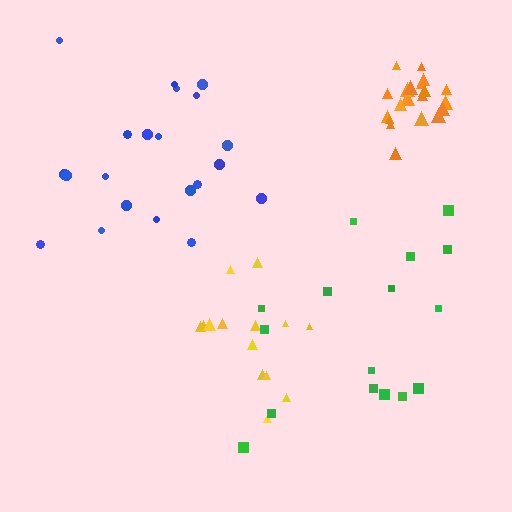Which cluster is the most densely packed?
Orange.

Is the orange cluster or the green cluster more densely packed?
Orange.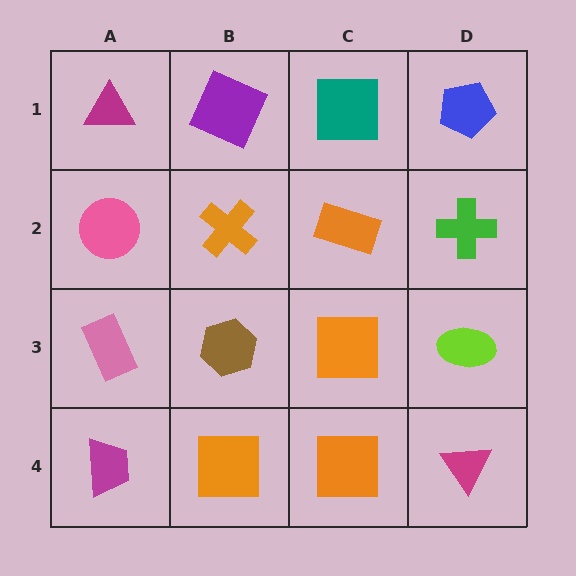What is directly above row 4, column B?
A brown hexagon.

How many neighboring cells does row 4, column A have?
2.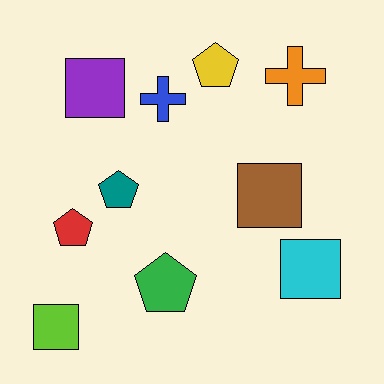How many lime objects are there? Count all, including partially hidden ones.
There is 1 lime object.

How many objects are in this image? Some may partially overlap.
There are 10 objects.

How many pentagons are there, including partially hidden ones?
There are 4 pentagons.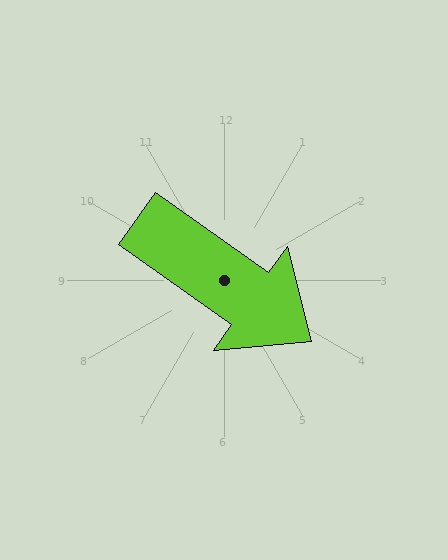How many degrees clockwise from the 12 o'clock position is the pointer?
Approximately 125 degrees.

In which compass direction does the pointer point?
Southeast.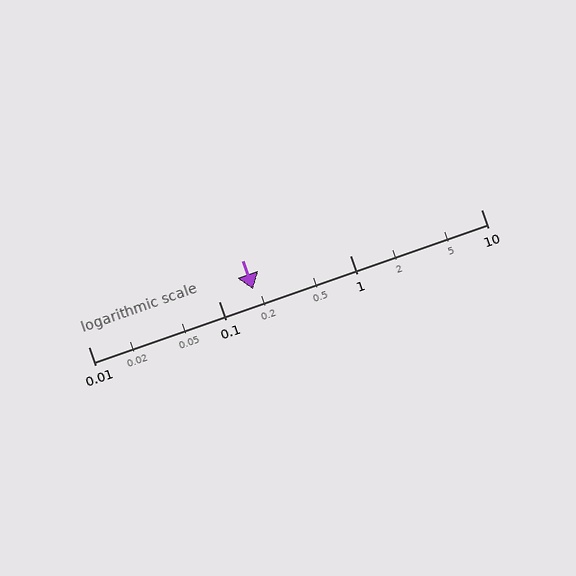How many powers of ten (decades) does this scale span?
The scale spans 3 decades, from 0.01 to 10.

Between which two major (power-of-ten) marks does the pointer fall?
The pointer is between 0.1 and 1.